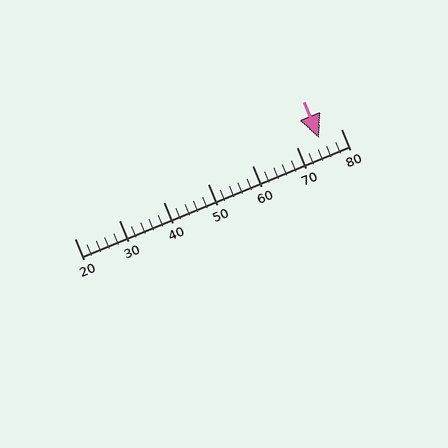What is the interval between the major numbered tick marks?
The major tick marks are spaced 10 units apart.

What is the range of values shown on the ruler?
The ruler shows values from 20 to 80.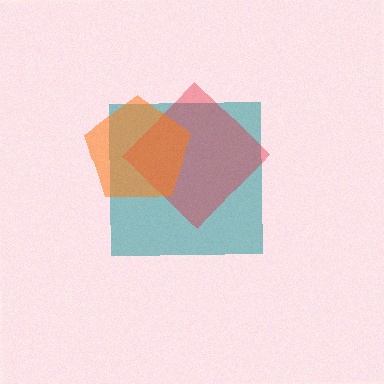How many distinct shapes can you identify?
There are 3 distinct shapes: a teal square, a red diamond, an orange pentagon.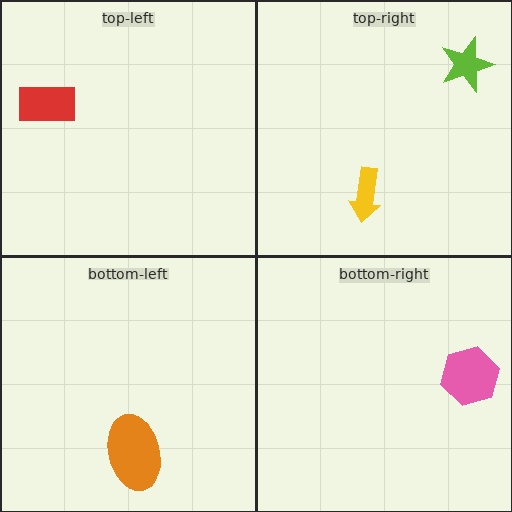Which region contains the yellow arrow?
The top-right region.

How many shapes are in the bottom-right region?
1.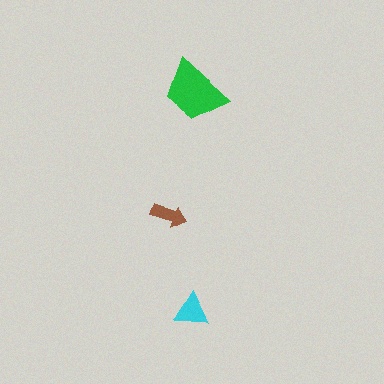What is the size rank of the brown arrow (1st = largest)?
3rd.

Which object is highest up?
The green trapezoid is topmost.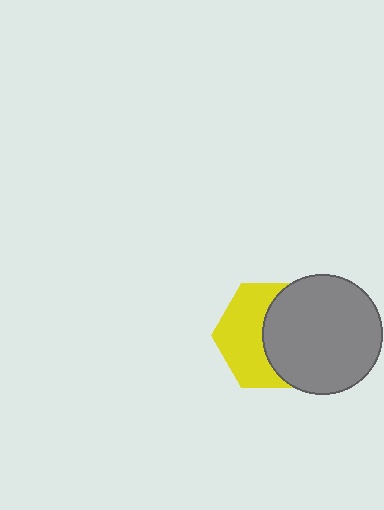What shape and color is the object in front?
The object in front is a gray circle.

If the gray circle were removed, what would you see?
You would see the complete yellow hexagon.